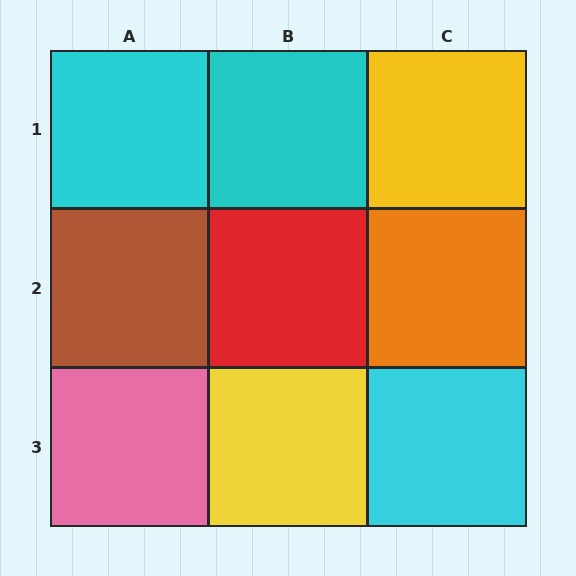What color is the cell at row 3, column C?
Cyan.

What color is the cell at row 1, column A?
Cyan.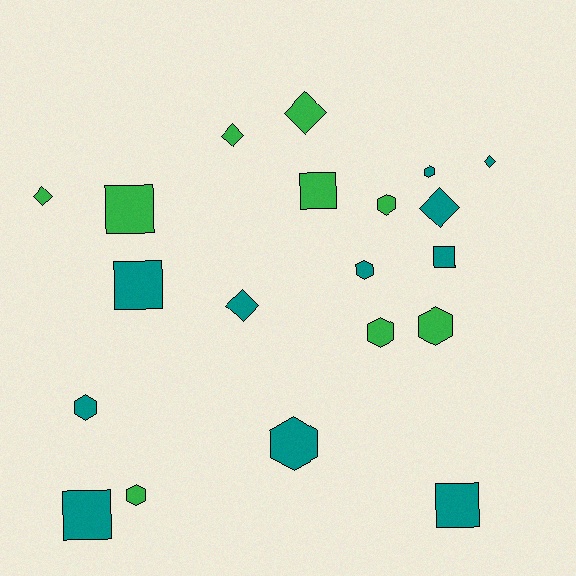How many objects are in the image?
There are 20 objects.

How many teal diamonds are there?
There are 3 teal diamonds.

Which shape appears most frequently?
Hexagon, with 8 objects.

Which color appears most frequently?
Teal, with 11 objects.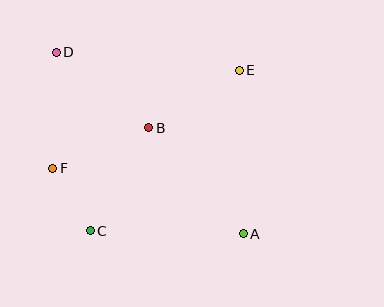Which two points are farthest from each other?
Points A and D are farthest from each other.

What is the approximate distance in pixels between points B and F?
The distance between B and F is approximately 104 pixels.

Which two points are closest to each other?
Points C and F are closest to each other.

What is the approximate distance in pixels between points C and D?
The distance between C and D is approximately 182 pixels.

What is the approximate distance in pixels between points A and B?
The distance between A and B is approximately 142 pixels.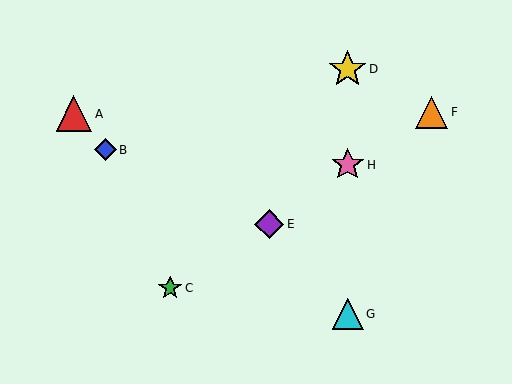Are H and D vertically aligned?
Yes, both are at x≈348.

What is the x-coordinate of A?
Object A is at x≈74.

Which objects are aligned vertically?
Objects D, G, H are aligned vertically.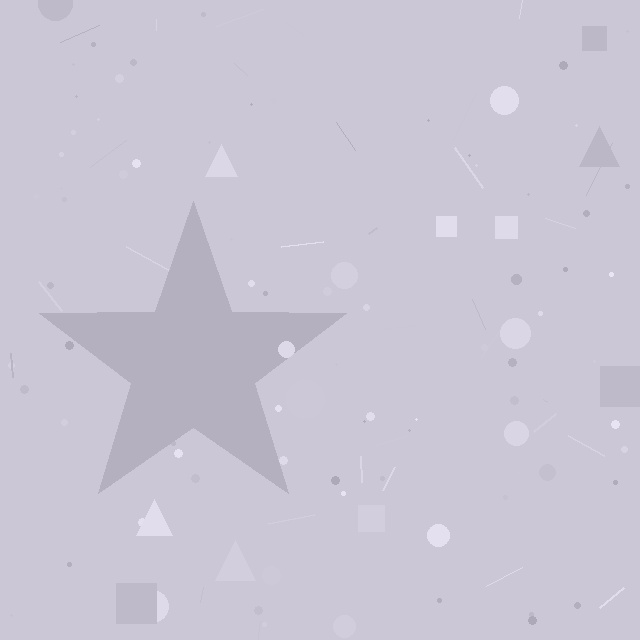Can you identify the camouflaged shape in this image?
The camouflaged shape is a star.